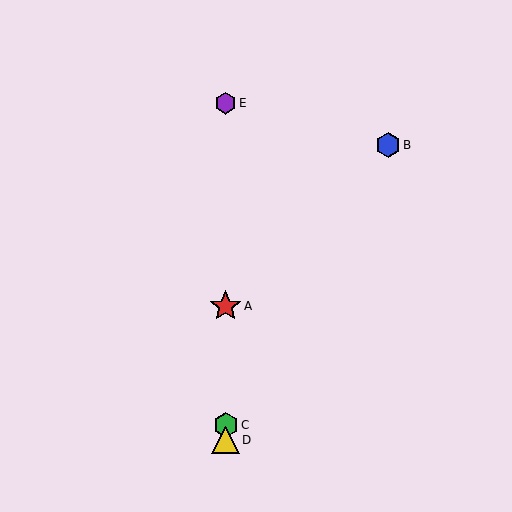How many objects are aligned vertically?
4 objects (A, C, D, E) are aligned vertically.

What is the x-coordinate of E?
Object E is at x≈226.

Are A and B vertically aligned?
No, A is at x≈226 and B is at x≈388.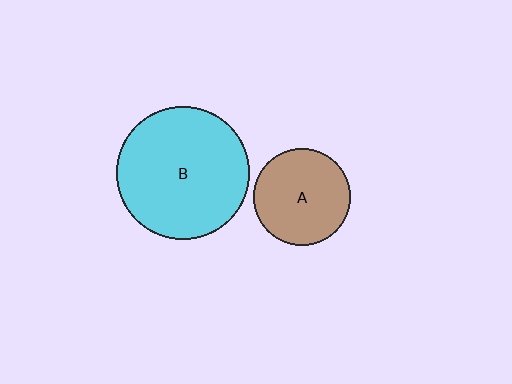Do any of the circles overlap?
No, none of the circles overlap.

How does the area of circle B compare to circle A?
Approximately 1.9 times.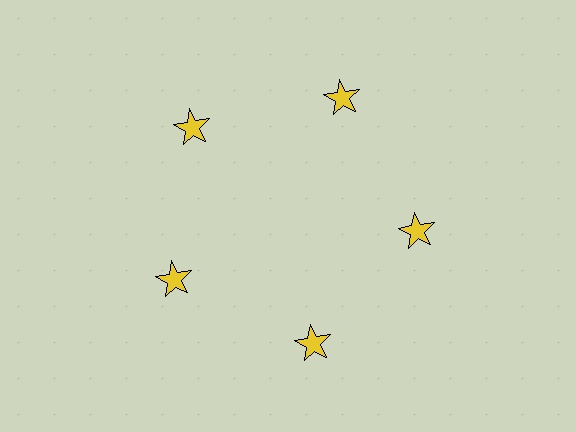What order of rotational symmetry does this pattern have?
This pattern has 5-fold rotational symmetry.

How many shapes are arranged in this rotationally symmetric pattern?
There are 5 shapes, arranged in 5 groups of 1.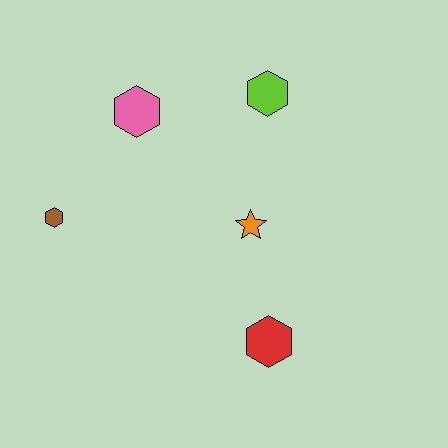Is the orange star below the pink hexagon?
Yes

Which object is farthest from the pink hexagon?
The red hexagon is farthest from the pink hexagon.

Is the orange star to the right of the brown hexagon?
Yes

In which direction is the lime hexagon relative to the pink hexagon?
The lime hexagon is to the right of the pink hexagon.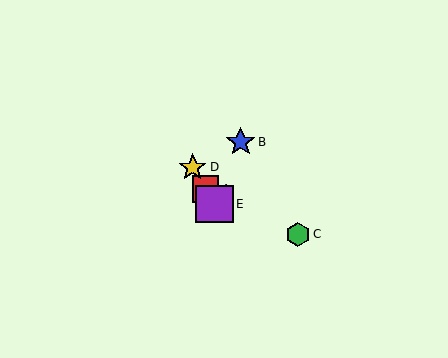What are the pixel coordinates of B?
Object B is at (241, 142).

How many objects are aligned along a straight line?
3 objects (A, D, E) are aligned along a straight line.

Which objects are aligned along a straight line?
Objects A, D, E are aligned along a straight line.